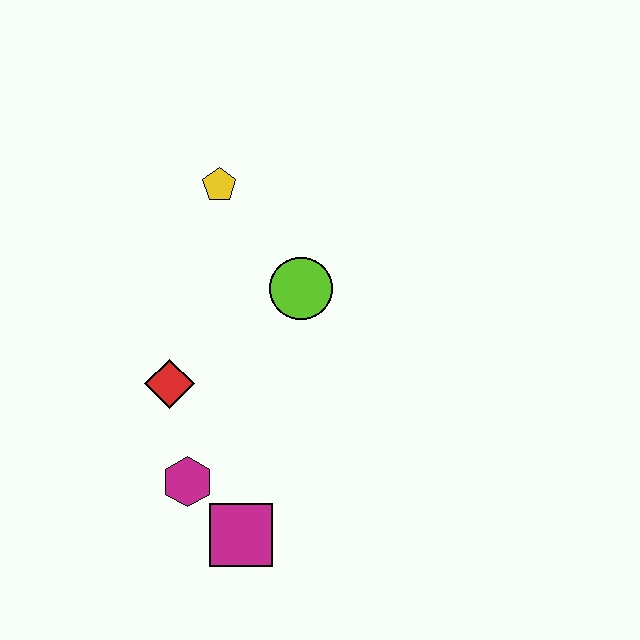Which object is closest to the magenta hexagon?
The magenta square is closest to the magenta hexagon.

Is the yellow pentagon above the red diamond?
Yes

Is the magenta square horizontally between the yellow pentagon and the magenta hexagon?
No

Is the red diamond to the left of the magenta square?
Yes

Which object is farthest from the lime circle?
The magenta square is farthest from the lime circle.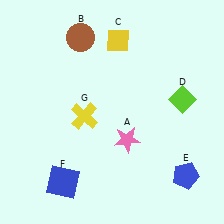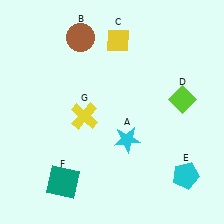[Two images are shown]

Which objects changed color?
A changed from pink to cyan. E changed from blue to cyan. F changed from blue to teal.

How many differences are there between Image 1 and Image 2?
There are 3 differences between the two images.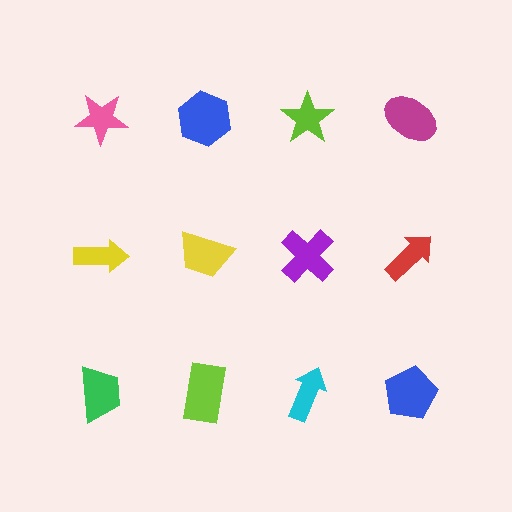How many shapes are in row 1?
4 shapes.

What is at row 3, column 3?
A cyan arrow.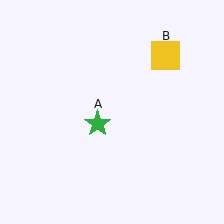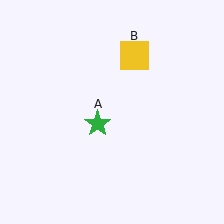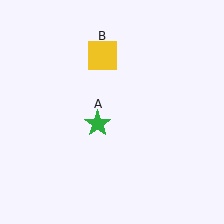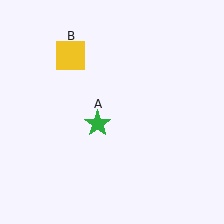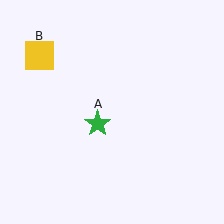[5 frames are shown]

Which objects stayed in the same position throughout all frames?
Green star (object A) remained stationary.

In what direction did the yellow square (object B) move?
The yellow square (object B) moved left.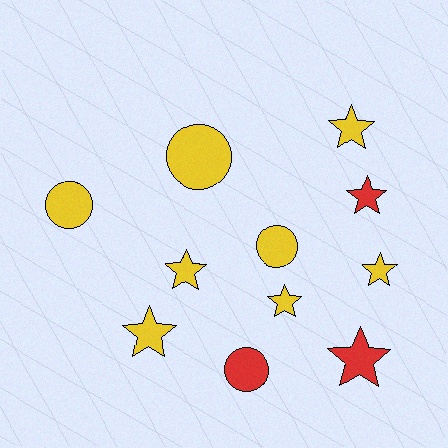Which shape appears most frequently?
Star, with 7 objects.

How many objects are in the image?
There are 11 objects.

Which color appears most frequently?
Yellow, with 8 objects.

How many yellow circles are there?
There are 3 yellow circles.